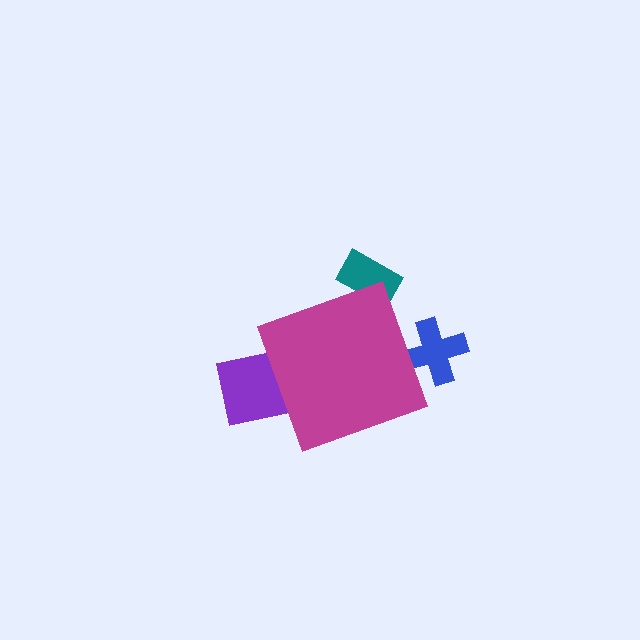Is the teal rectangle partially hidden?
Yes, the teal rectangle is partially hidden behind the magenta diamond.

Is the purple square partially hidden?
Yes, the purple square is partially hidden behind the magenta diamond.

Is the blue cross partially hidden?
Yes, the blue cross is partially hidden behind the magenta diamond.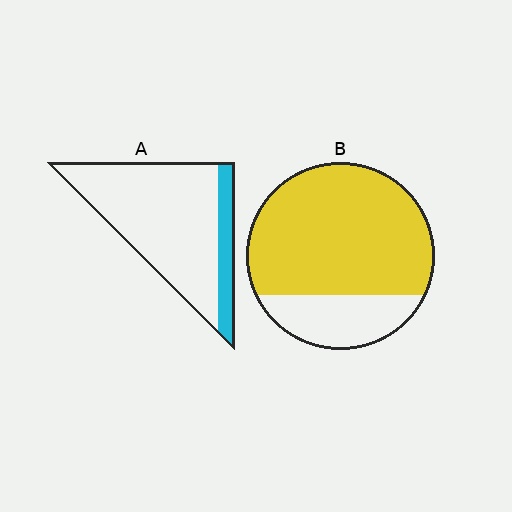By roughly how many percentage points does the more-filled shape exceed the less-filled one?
By roughly 60 percentage points (B over A).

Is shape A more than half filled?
No.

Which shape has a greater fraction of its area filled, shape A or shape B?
Shape B.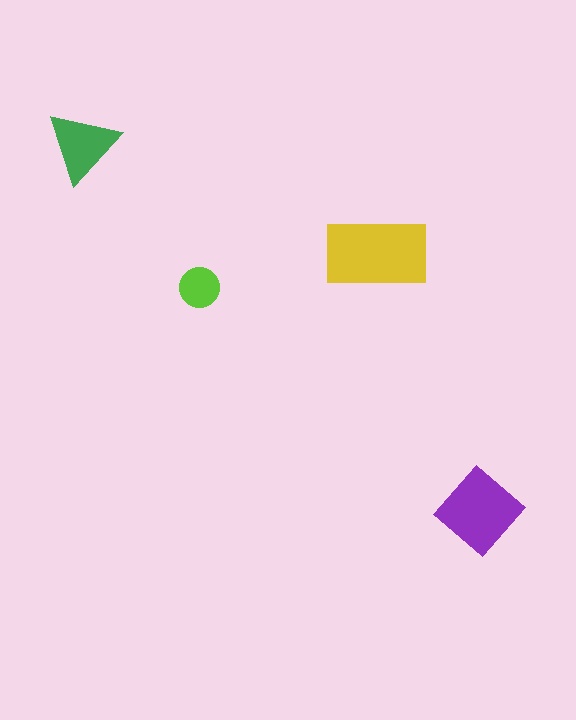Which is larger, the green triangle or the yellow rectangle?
The yellow rectangle.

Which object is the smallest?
The lime circle.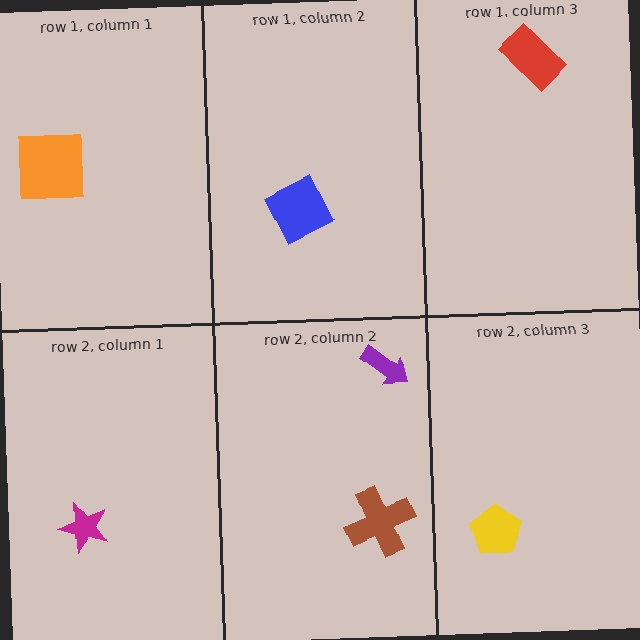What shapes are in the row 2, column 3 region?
The yellow pentagon.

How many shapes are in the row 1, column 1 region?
1.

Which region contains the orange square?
The row 1, column 1 region.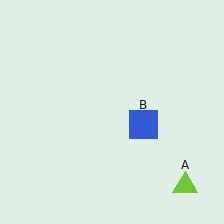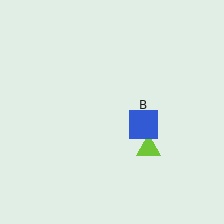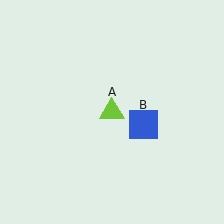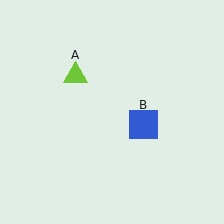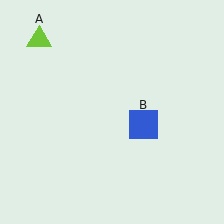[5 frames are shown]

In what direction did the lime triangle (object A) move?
The lime triangle (object A) moved up and to the left.